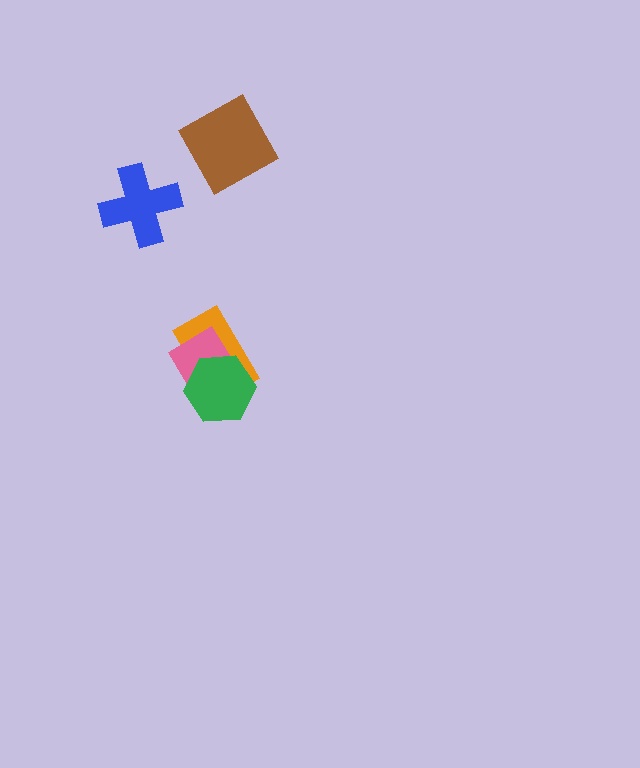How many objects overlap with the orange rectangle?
2 objects overlap with the orange rectangle.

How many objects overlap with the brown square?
0 objects overlap with the brown square.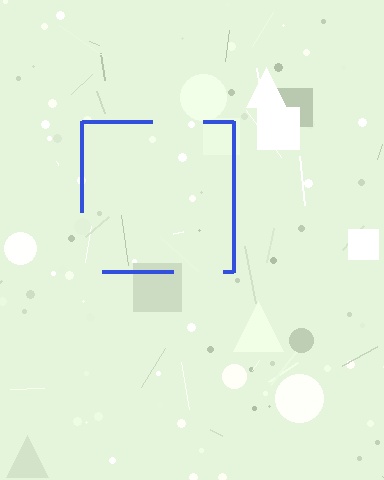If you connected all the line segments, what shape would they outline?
They would outline a square.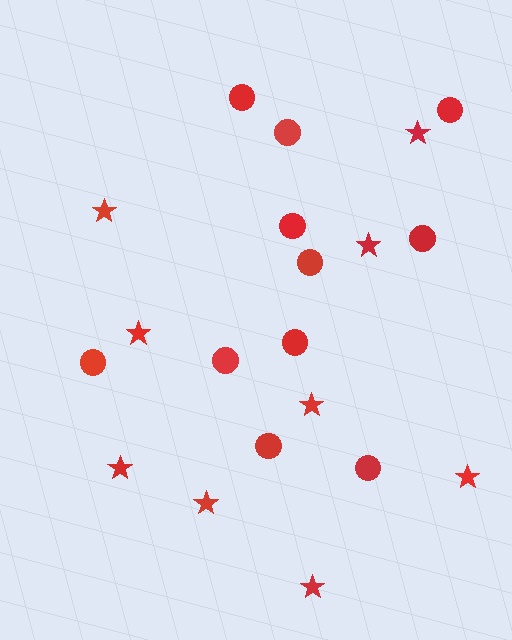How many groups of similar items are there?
There are 2 groups: one group of stars (9) and one group of circles (11).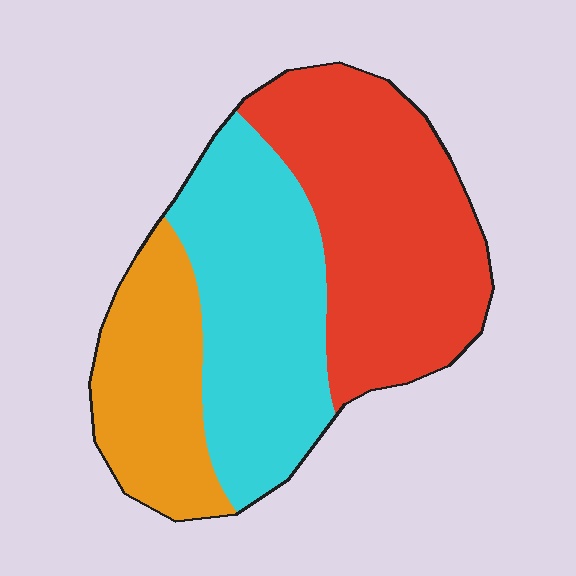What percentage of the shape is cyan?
Cyan takes up about three eighths (3/8) of the shape.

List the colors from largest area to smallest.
From largest to smallest: red, cyan, orange.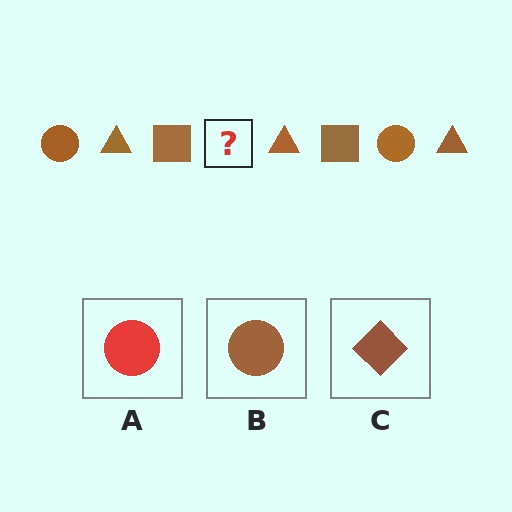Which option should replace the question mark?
Option B.